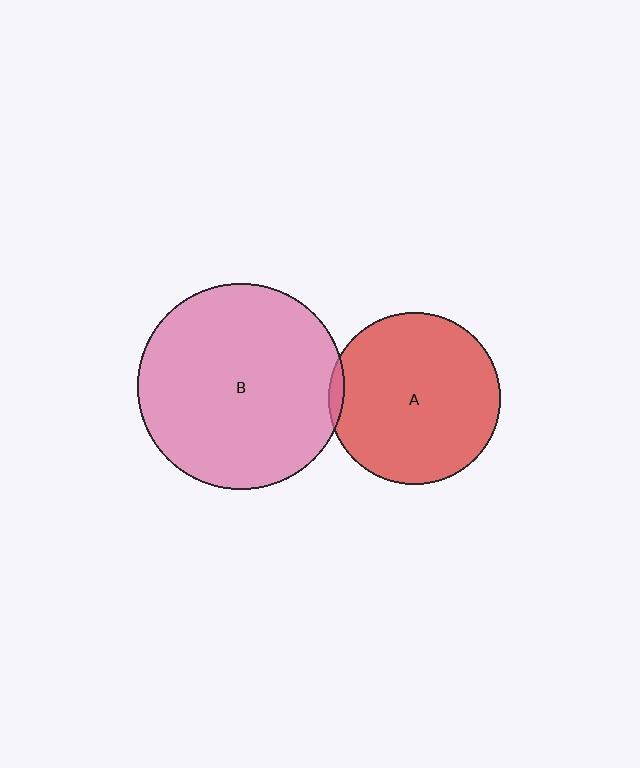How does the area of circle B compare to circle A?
Approximately 1.5 times.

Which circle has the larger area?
Circle B (pink).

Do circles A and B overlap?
Yes.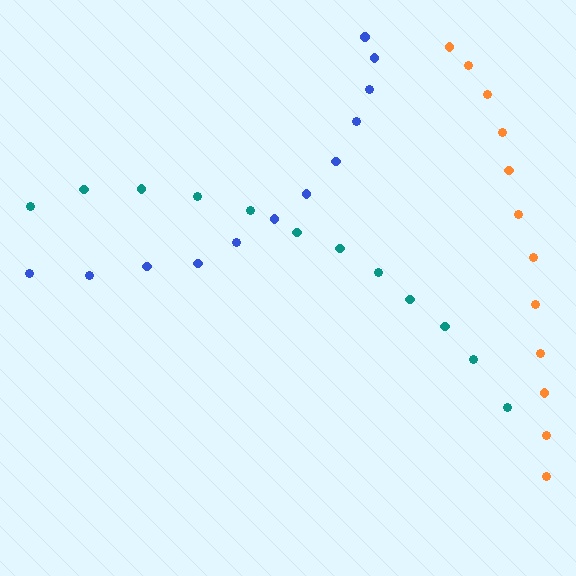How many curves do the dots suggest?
There are 3 distinct paths.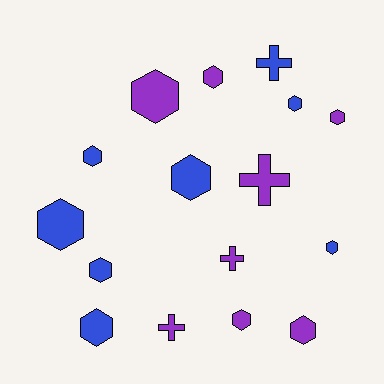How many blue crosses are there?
There is 1 blue cross.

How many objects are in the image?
There are 16 objects.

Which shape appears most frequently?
Hexagon, with 12 objects.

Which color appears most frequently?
Blue, with 8 objects.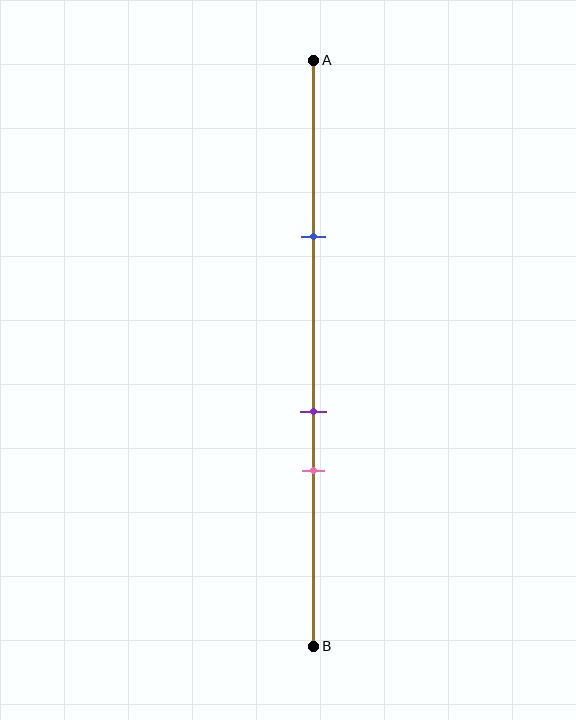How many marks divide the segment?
There are 3 marks dividing the segment.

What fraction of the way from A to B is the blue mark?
The blue mark is approximately 30% (0.3) of the way from A to B.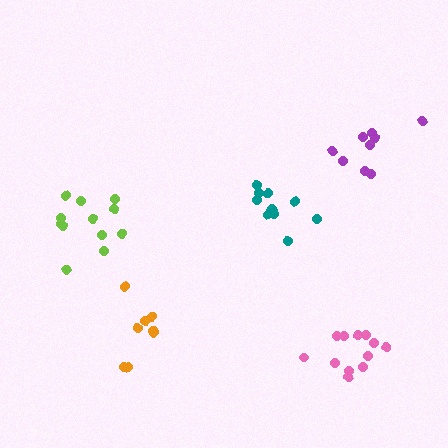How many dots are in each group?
Group 1: 10 dots, Group 2: 8 dots, Group 3: 9 dots, Group 4: 12 dots, Group 5: 12 dots (51 total).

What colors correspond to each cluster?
The clusters are colored: teal, orange, purple, lime, pink.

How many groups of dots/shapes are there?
There are 5 groups.